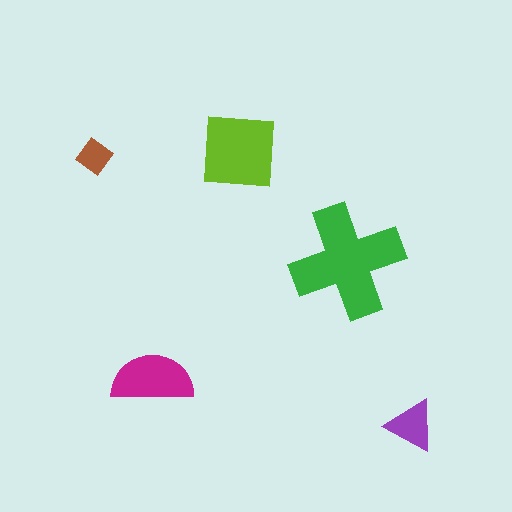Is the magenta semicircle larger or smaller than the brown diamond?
Larger.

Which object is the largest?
The green cross.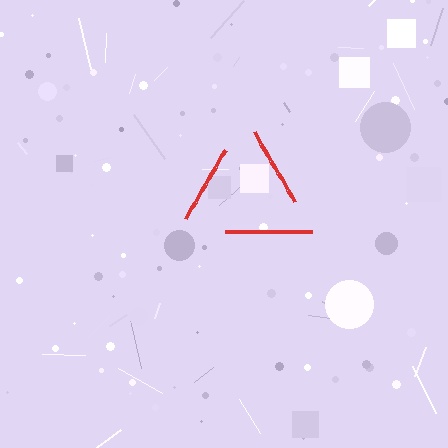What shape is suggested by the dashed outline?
The dashed outline suggests a triangle.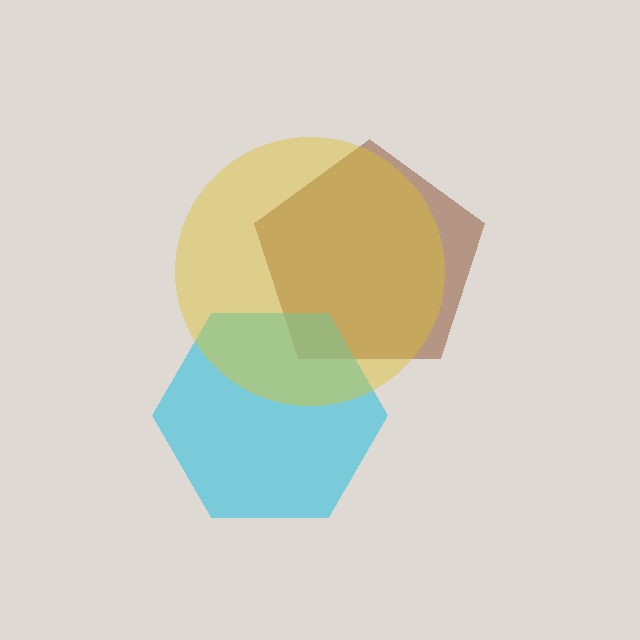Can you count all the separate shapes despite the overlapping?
Yes, there are 3 separate shapes.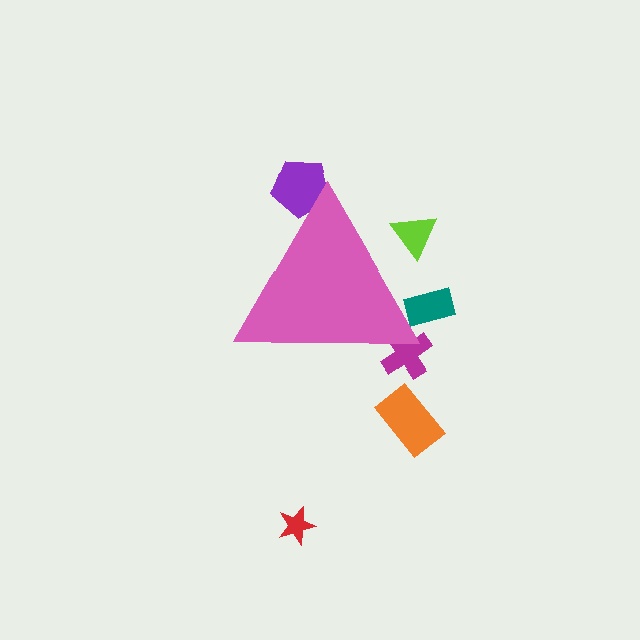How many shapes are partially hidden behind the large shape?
4 shapes are partially hidden.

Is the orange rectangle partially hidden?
No, the orange rectangle is fully visible.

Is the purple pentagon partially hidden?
Yes, the purple pentagon is partially hidden behind the pink triangle.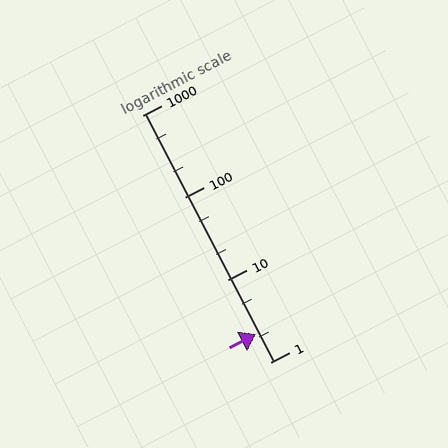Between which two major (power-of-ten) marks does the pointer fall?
The pointer is between 1 and 10.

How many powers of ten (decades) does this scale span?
The scale spans 3 decades, from 1 to 1000.